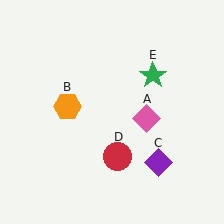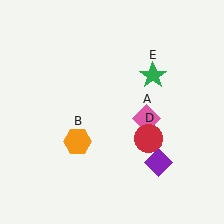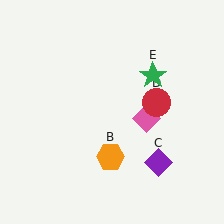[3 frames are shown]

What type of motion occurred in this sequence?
The orange hexagon (object B), red circle (object D) rotated counterclockwise around the center of the scene.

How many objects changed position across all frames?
2 objects changed position: orange hexagon (object B), red circle (object D).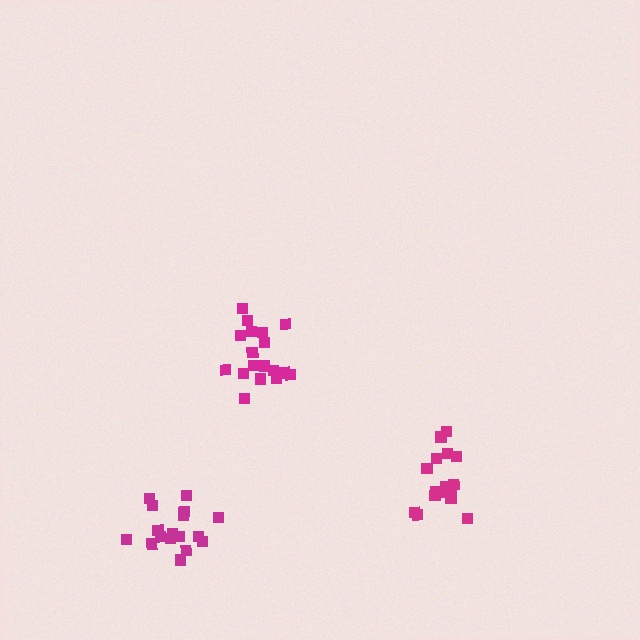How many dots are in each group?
Group 1: 16 dots, Group 2: 18 dots, Group 3: 18 dots (52 total).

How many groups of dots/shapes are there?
There are 3 groups.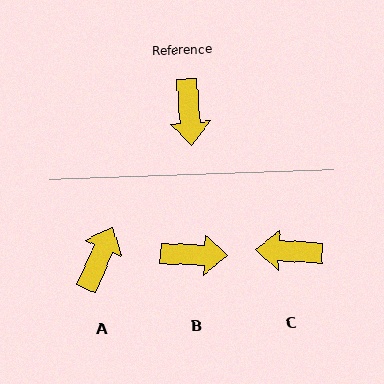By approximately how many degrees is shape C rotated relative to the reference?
Approximately 97 degrees clockwise.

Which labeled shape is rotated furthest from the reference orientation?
A, about 152 degrees away.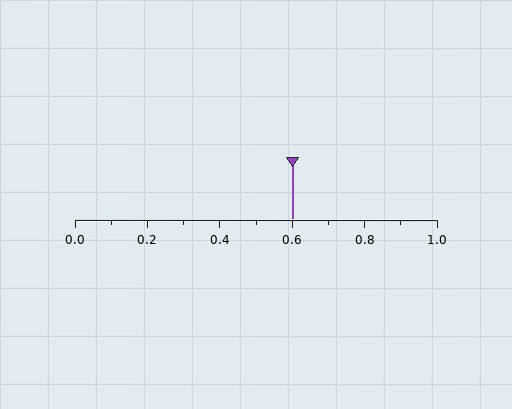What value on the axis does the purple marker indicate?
The marker indicates approximately 0.6.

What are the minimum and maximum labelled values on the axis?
The axis runs from 0.0 to 1.0.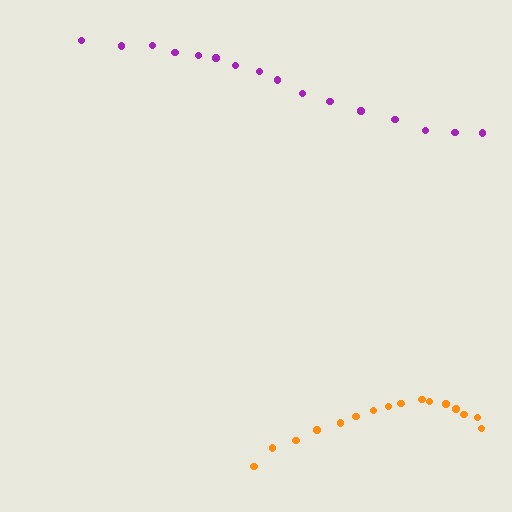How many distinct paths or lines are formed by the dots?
There are 2 distinct paths.